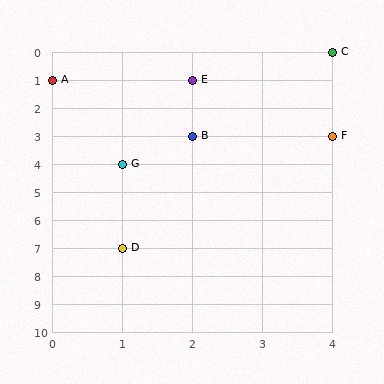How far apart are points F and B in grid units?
Points F and B are 2 columns apart.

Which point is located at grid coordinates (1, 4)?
Point G is at (1, 4).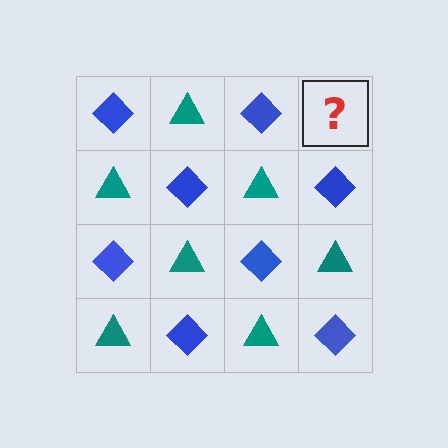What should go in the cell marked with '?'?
The missing cell should contain a teal triangle.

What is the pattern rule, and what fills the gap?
The rule is that it alternates blue diamond and teal triangle in a checkerboard pattern. The gap should be filled with a teal triangle.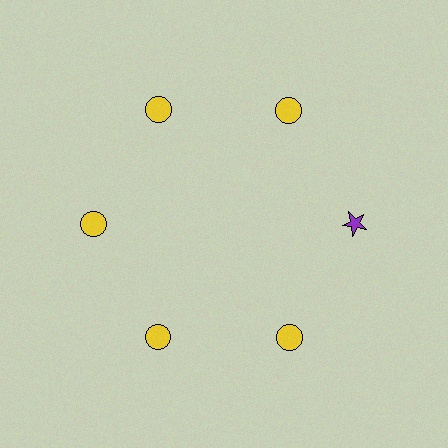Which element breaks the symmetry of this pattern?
The purple star at roughly the 3 o'clock position breaks the symmetry. All other shapes are yellow circles.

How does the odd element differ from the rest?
It differs in both color (purple instead of yellow) and shape (star instead of circle).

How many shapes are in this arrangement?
There are 6 shapes arranged in a ring pattern.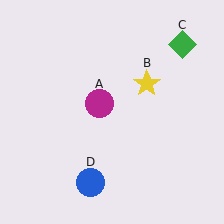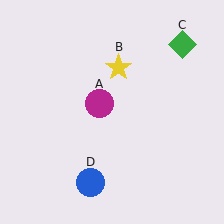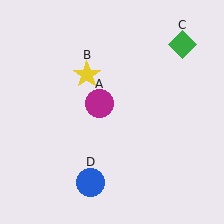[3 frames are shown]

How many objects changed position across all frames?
1 object changed position: yellow star (object B).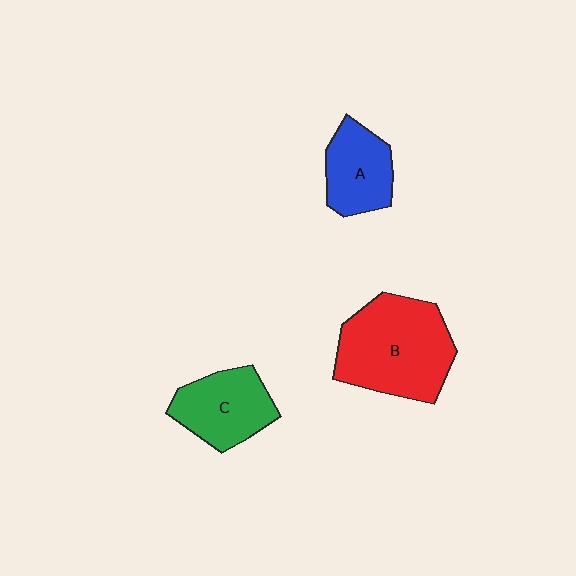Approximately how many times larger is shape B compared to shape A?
Approximately 1.9 times.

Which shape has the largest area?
Shape B (red).